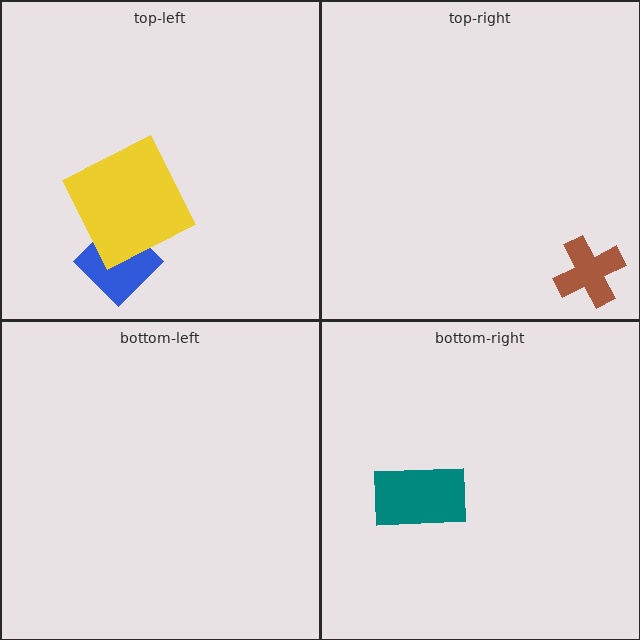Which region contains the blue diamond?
The top-left region.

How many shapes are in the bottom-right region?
1.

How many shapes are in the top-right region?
1.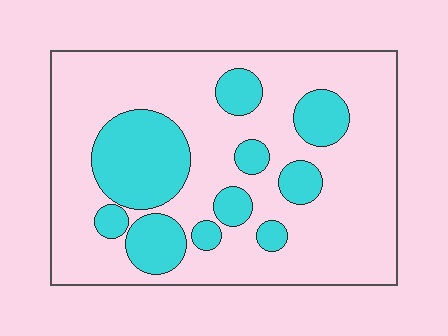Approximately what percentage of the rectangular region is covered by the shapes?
Approximately 25%.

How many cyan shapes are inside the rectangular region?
10.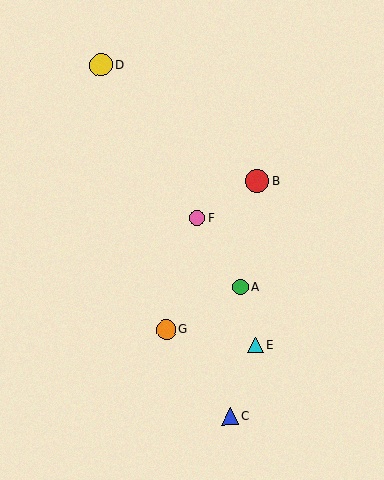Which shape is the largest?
The red circle (labeled B) is the largest.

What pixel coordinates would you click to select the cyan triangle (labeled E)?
Click at (255, 345) to select the cyan triangle E.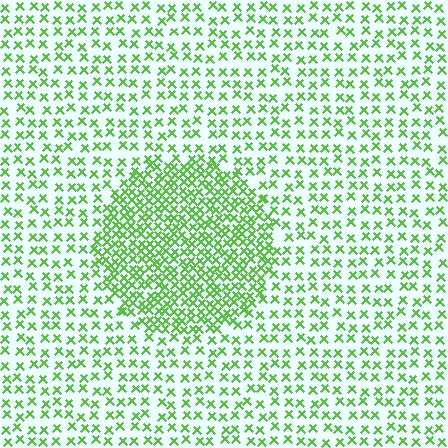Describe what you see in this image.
The image contains small lime elements arranged at two different densities. A circle-shaped region is visible where the elements are more densely packed than the surrounding area.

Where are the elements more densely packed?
The elements are more densely packed inside the circle boundary.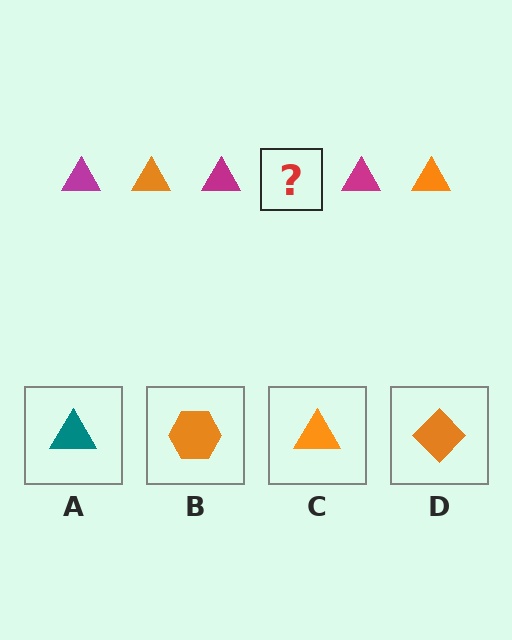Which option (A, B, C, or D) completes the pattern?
C.